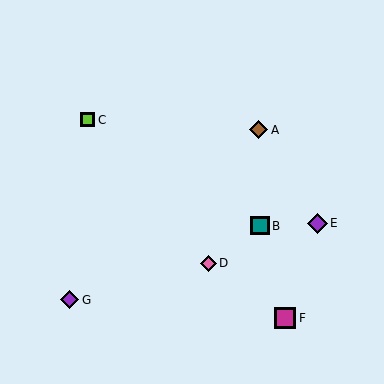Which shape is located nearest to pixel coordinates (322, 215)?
The purple diamond (labeled E) at (317, 223) is nearest to that location.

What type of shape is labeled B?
Shape B is a teal square.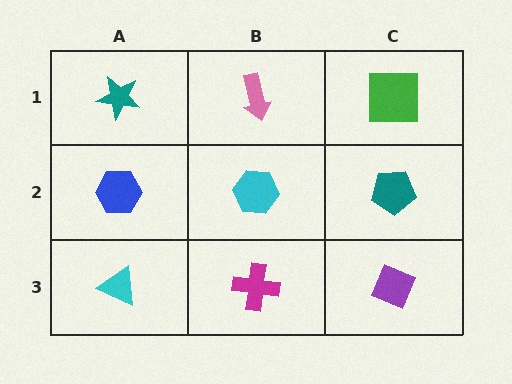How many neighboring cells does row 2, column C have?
3.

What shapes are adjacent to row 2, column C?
A green square (row 1, column C), a purple diamond (row 3, column C), a cyan hexagon (row 2, column B).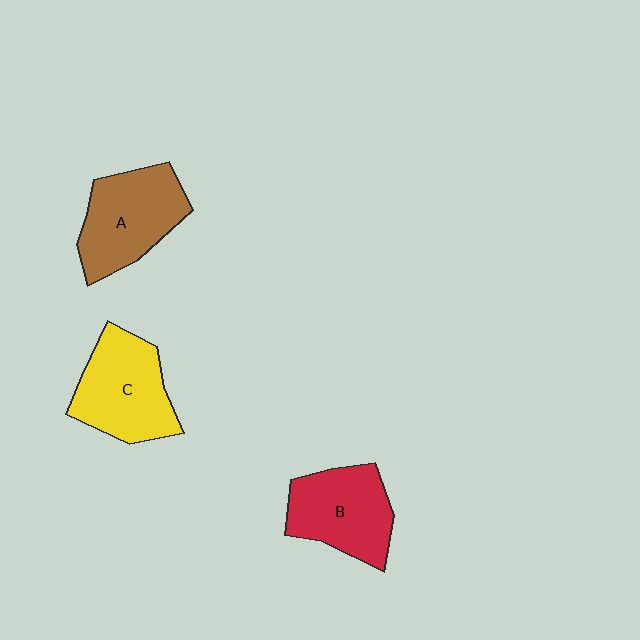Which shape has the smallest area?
Shape B (red).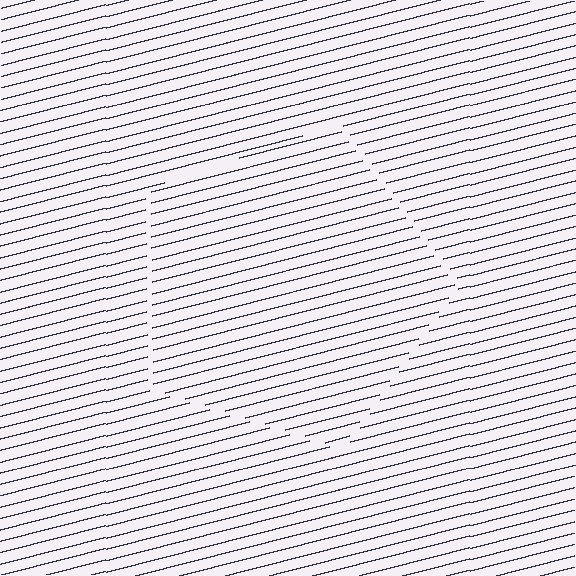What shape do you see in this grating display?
An illusory pentagon. The interior of the shape contains the same grating, shifted by half a period — the contour is defined by the phase discontinuity where line-ends from the inner and outer gratings abut.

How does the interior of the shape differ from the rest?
The interior of the shape contains the same grating, shifted by half a period — the contour is defined by the phase discontinuity where line-ends from the inner and outer gratings abut.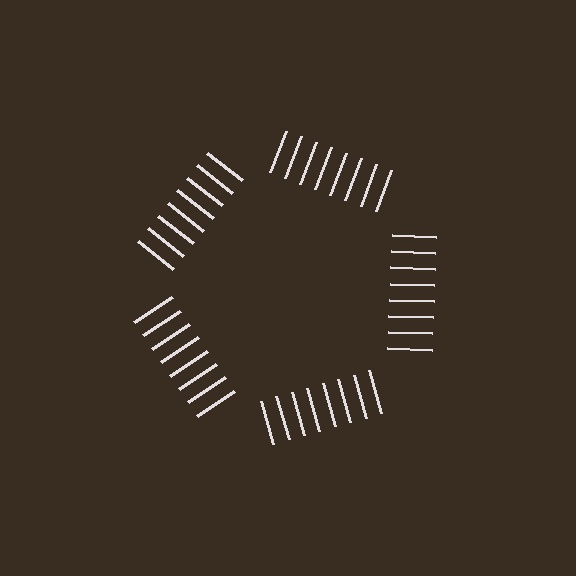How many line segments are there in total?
40 — 8 along each of the 5 edges.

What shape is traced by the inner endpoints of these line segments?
An illusory pentagon — the line segments terminate on its edges but no continuous stroke is drawn.